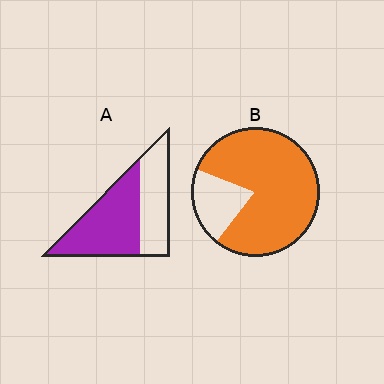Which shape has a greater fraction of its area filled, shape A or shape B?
Shape B.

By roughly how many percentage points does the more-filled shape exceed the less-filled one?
By roughly 20 percentage points (B over A).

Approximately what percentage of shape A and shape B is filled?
A is approximately 60% and B is approximately 80%.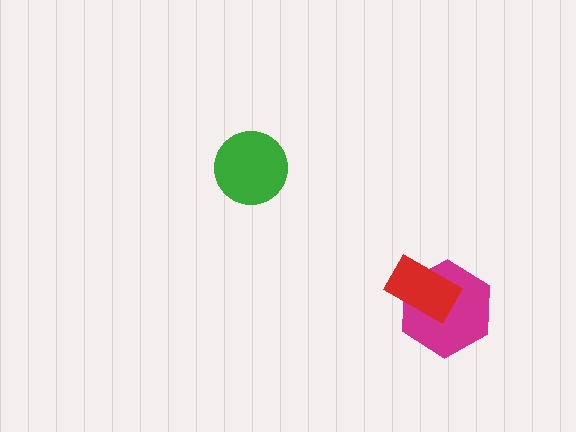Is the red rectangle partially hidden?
No, no other shape covers it.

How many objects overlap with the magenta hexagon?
1 object overlaps with the magenta hexagon.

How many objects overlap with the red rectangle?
1 object overlaps with the red rectangle.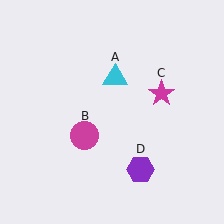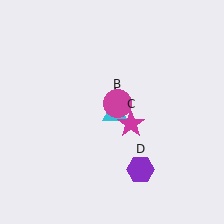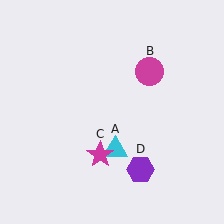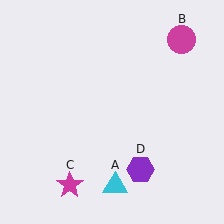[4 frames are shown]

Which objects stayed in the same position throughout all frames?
Purple hexagon (object D) remained stationary.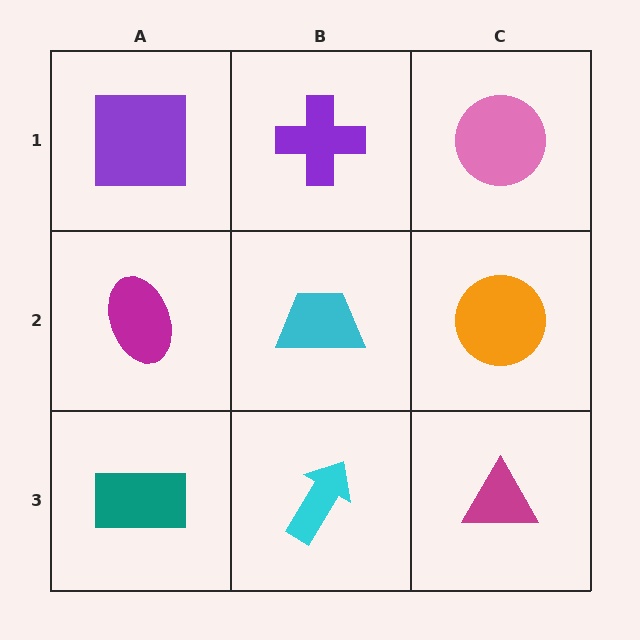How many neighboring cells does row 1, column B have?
3.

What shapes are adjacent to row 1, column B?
A cyan trapezoid (row 2, column B), a purple square (row 1, column A), a pink circle (row 1, column C).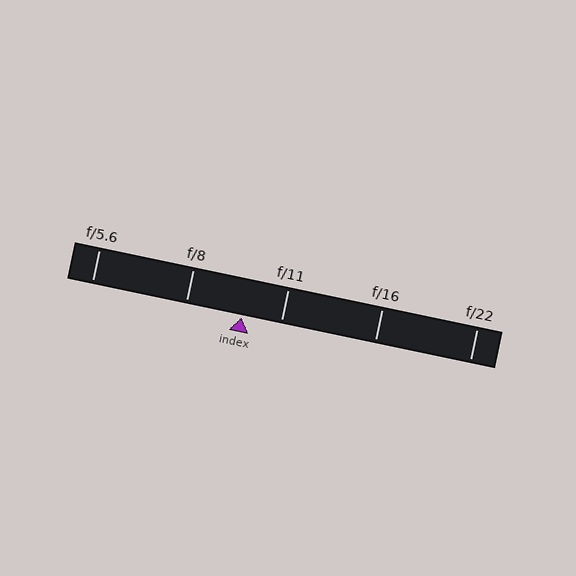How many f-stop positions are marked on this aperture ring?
There are 5 f-stop positions marked.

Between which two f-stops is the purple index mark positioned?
The index mark is between f/8 and f/11.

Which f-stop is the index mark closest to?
The index mark is closest to f/11.